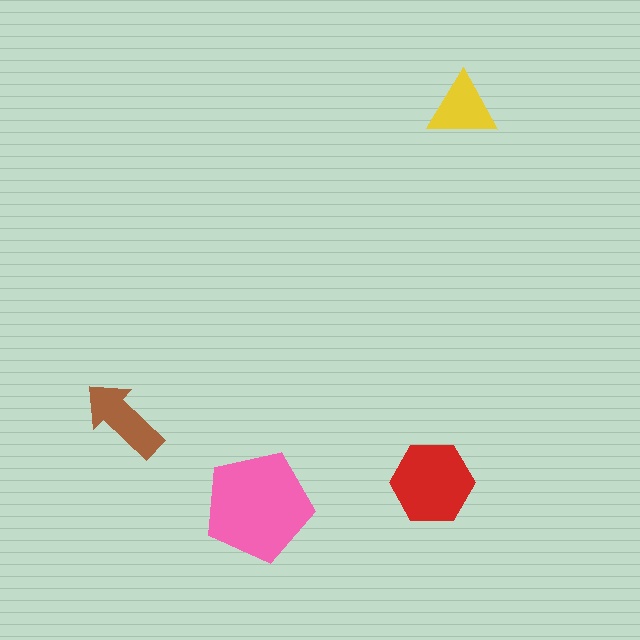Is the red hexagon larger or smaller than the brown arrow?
Larger.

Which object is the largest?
The pink pentagon.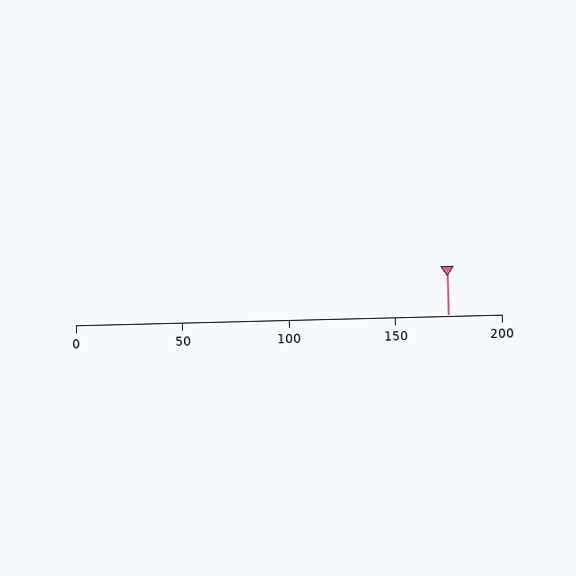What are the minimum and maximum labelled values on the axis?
The axis runs from 0 to 200.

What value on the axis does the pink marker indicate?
The marker indicates approximately 175.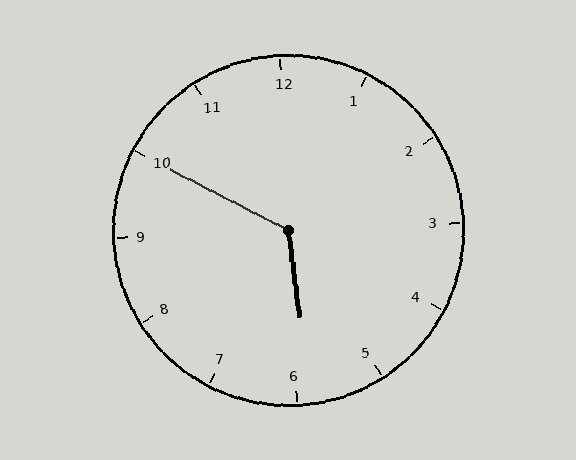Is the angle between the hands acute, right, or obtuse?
It is obtuse.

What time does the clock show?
5:50.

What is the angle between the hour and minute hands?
Approximately 125 degrees.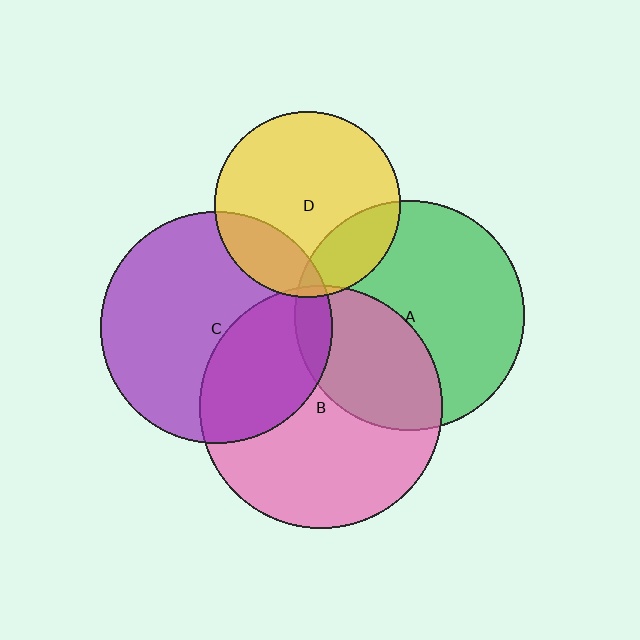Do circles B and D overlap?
Yes.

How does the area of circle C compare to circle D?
Approximately 1.6 times.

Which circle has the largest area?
Circle B (pink).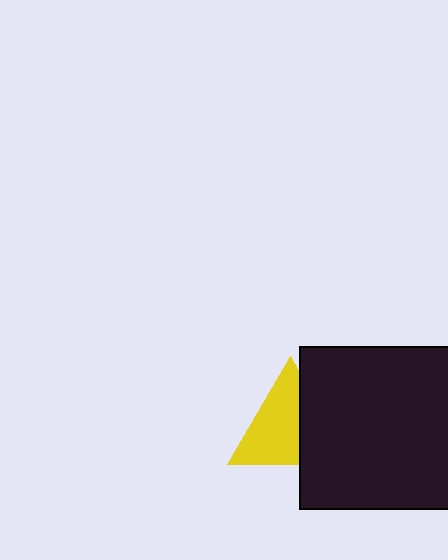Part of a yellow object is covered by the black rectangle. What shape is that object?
It is a triangle.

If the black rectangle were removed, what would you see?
You would see the complete yellow triangle.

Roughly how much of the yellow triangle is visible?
About half of it is visible (roughly 63%).